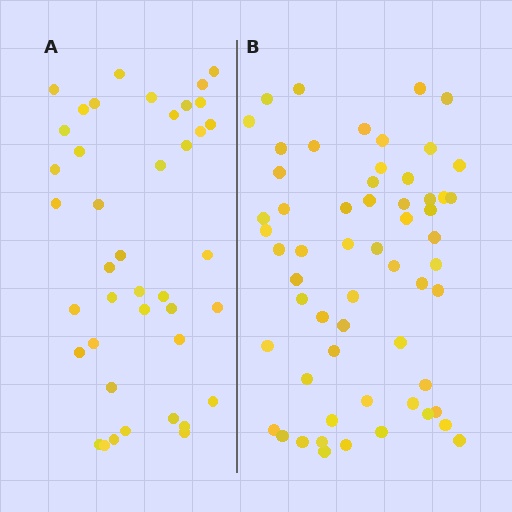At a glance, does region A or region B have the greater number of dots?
Region B (the right region) has more dots.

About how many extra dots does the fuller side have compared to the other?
Region B has approximately 20 more dots than region A.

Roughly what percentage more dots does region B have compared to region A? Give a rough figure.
About 45% more.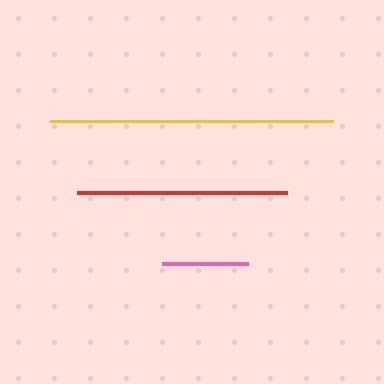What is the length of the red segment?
The red segment is approximately 210 pixels long.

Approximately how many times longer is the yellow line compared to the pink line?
The yellow line is approximately 3.3 times the length of the pink line.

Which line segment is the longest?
The yellow line is the longest at approximately 283 pixels.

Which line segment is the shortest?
The pink line is the shortest at approximately 86 pixels.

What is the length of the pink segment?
The pink segment is approximately 86 pixels long.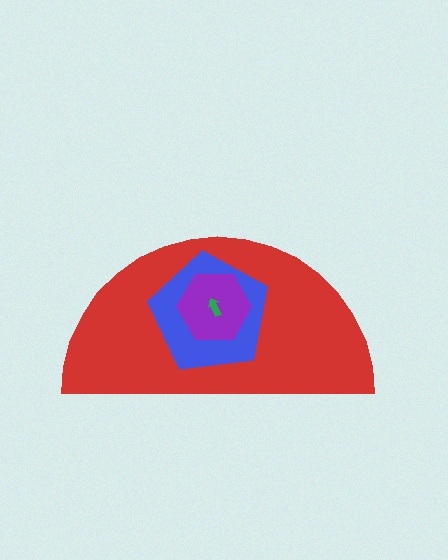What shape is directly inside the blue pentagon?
The purple hexagon.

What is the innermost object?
The green arrow.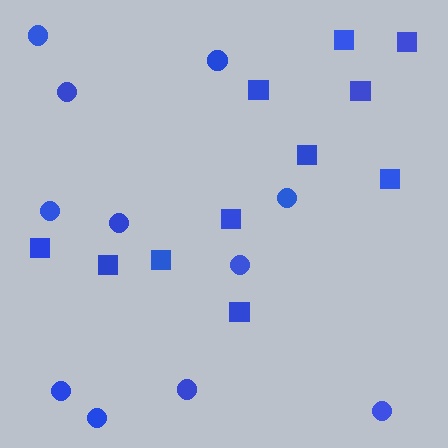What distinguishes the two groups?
There are 2 groups: one group of squares (11) and one group of circles (11).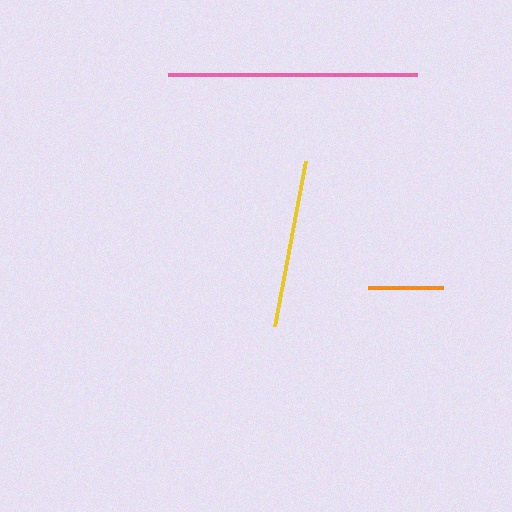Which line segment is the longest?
The pink line is the longest at approximately 249 pixels.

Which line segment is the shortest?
The orange line is the shortest at approximately 75 pixels.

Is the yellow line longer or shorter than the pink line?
The pink line is longer than the yellow line.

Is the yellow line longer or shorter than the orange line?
The yellow line is longer than the orange line.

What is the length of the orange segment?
The orange segment is approximately 75 pixels long.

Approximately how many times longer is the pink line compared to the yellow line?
The pink line is approximately 1.5 times the length of the yellow line.